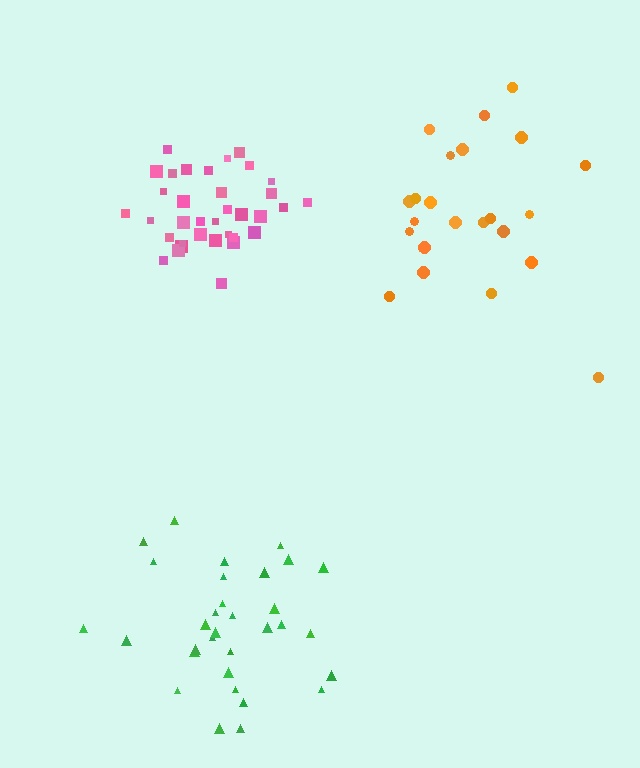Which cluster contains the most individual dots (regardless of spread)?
Pink (35).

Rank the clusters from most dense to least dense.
pink, green, orange.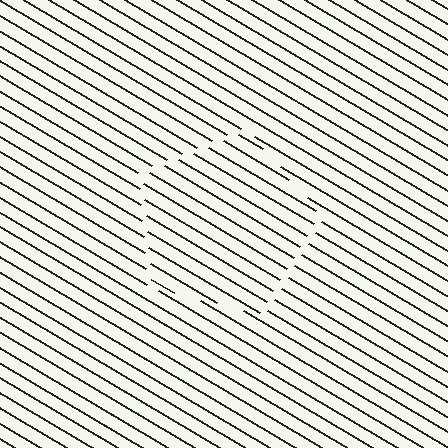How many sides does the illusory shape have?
5 sides — the line-ends trace a pentagon.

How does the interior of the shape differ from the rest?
The interior of the shape contains the same grating, shifted by half a period — the contour is defined by the phase discontinuity where line-ends from the inner and outer gratings abut.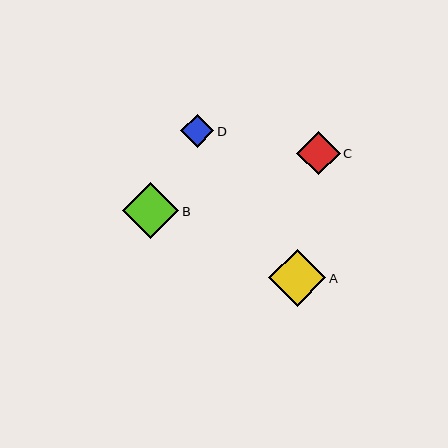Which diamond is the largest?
Diamond A is the largest with a size of approximately 57 pixels.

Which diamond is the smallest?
Diamond D is the smallest with a size of approximately 33 pixels.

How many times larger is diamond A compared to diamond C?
Diamond A is approximately 1.3 times the size of diamond C.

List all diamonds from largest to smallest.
From largest to smallest: A, B, C, D.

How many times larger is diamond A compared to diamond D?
Diamond A is approximately 1.8 times the size of diamond D.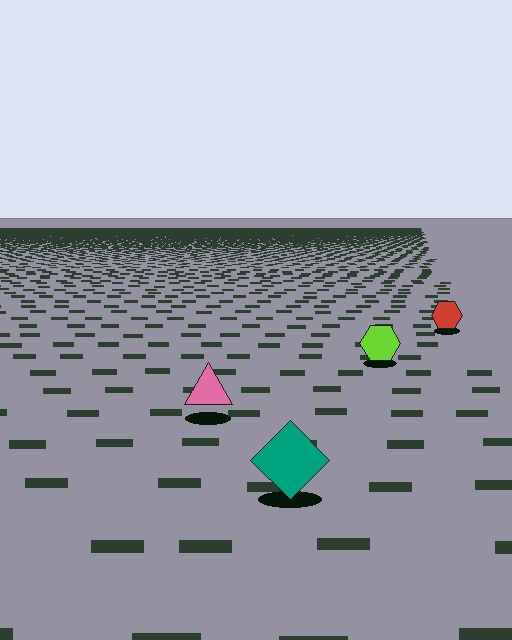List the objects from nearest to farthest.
From nearest to farthest: the teal diamond, the pink triangle, the lime hexagon, the red hexagon.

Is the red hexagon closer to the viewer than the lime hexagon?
No. The lime hexagon is closer — you can tell from the texture gradient: the ground texture is coarser near it.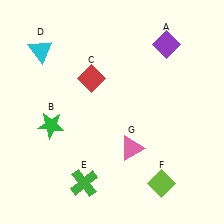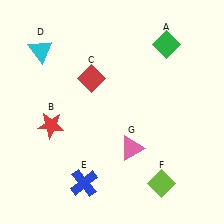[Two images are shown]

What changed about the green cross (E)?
In Image 1, E is green. In Image 2, it changed to blue.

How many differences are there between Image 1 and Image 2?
There are 3 differences between the two images.